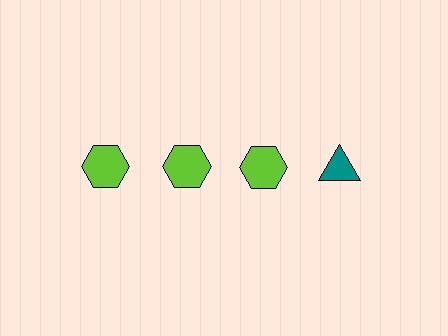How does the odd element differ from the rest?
It differs in both color (teal instead of lime) and shape (triangle instead of hexagon).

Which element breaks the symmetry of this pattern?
The teal triangle in the top row, second from right column breaks the symmetry. All other shapes are lime hexagons.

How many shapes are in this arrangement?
There are 4 shapes arranged in a grid pattern.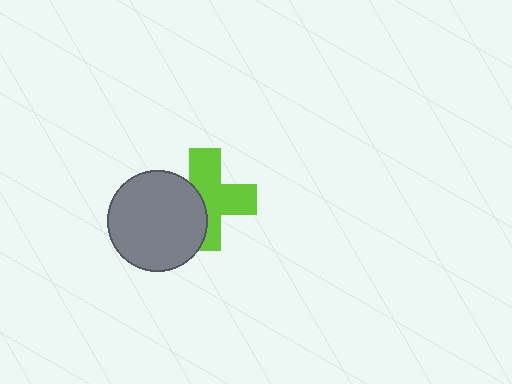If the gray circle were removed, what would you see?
You would see the complete lime cross.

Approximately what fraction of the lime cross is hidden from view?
Roughly 38% of the lime cross is hidden behind the gray circle.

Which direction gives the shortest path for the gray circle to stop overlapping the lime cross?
Moving left gives the shortest separation.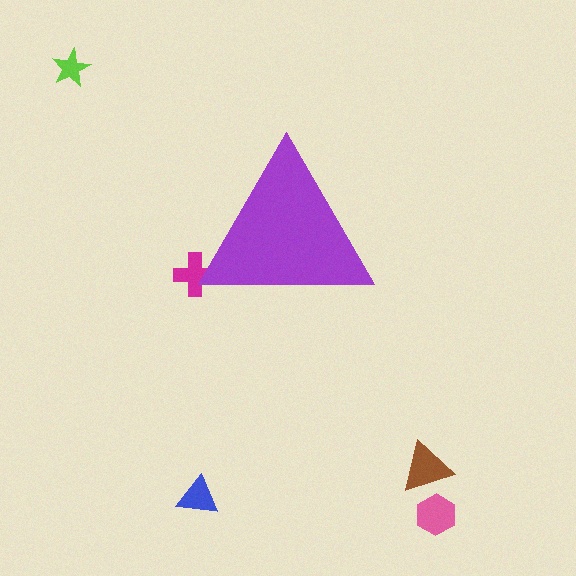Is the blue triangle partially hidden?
No, the blue triangle is fully visible.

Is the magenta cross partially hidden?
Yes, the magenta cross is partially hidden behind the purple triangle.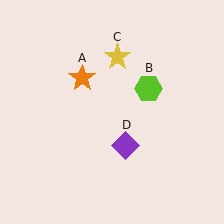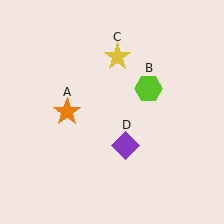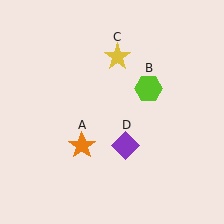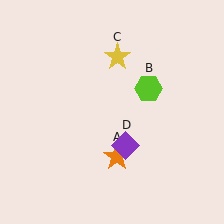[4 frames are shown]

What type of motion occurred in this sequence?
The orange star (object A) rotated counterclockwise around the center of the scene.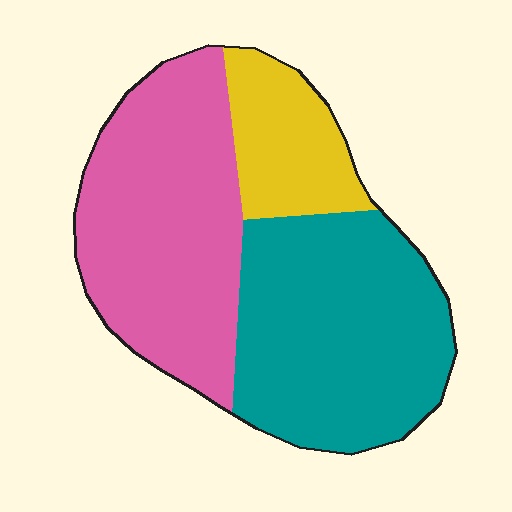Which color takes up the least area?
Yellow, at roughly 15%.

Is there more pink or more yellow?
Pink.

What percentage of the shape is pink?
Pink takes up about two fifths (2/5) of the shape.